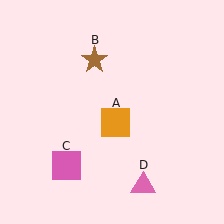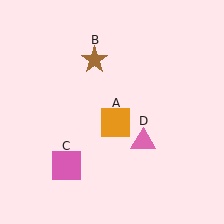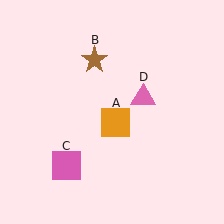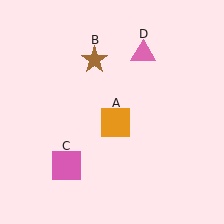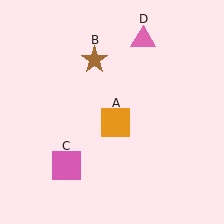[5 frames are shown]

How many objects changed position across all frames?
1 object changed position: pink triangle (object D).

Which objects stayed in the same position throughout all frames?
Orange square (object A) and brown star (object B) and pink square (object C) remained stationary.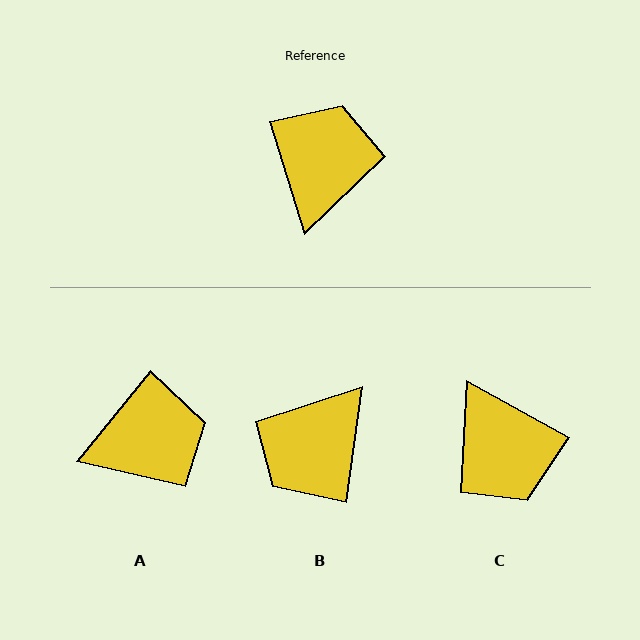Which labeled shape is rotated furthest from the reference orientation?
B, about 155 degrees away.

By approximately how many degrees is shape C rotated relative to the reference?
Approximately 137 degrees clockwise.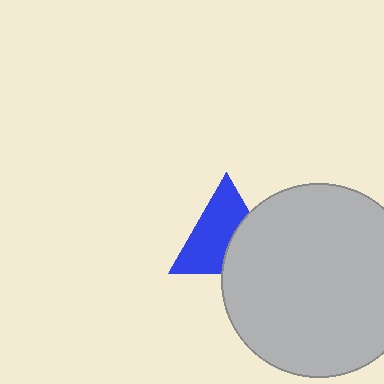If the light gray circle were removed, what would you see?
You would see the complete blue triangle.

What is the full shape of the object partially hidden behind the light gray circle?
The partially hidden object is a blue triangle.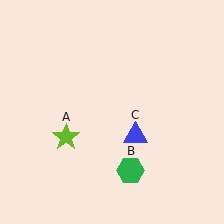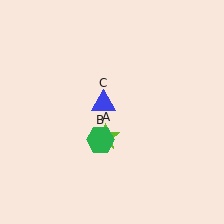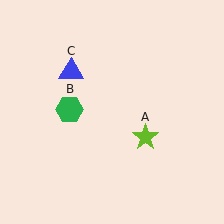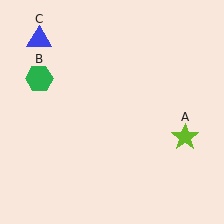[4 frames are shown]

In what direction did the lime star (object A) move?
The lime star (object A) moved right.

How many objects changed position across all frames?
3 objects changed position: lime star (object A), green hexagon (object B), blue triangle (object C).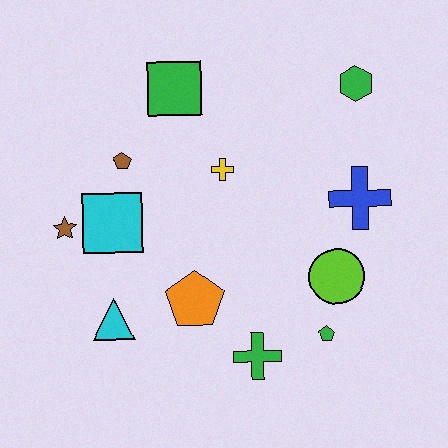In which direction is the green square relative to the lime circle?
The green square is above the lime circle.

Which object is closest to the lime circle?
The green pentagon is closest to the lime circle.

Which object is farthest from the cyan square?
The green hexagon is farthest from the cyan square.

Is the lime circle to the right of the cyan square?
Yes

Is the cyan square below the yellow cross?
Yes